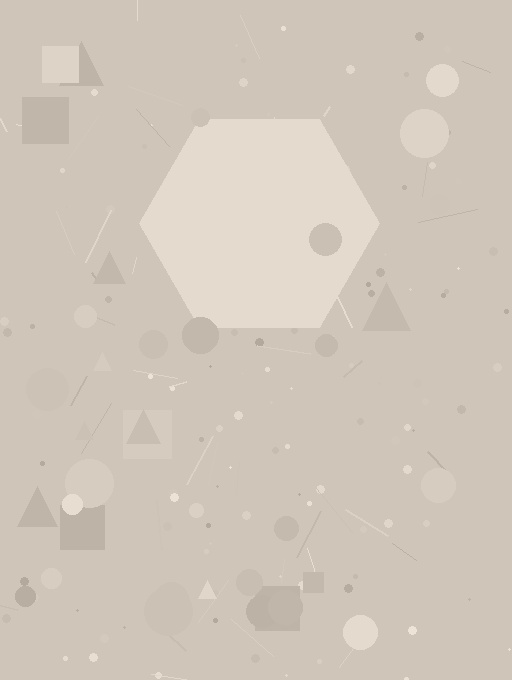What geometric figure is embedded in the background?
A hexagon is embedded in the background.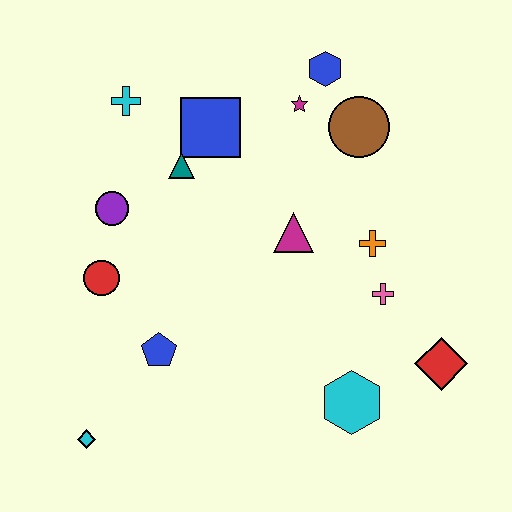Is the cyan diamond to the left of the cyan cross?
Yes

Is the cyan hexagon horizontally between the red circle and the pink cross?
Yes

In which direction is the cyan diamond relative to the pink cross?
The cyan diamond is to the left of the pink cross.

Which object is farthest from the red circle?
The red diamond is farthest from the red circle.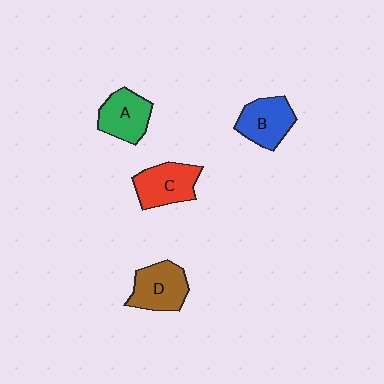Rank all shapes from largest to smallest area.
From largest to smallest: D (brown), C (red), B (blue), A (green).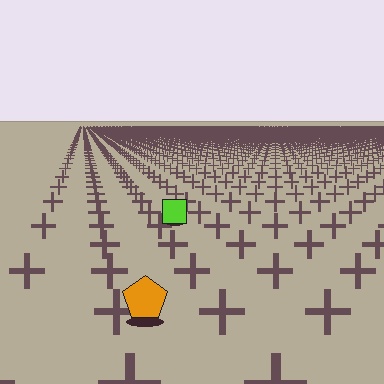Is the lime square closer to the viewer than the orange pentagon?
No. The orange pentagon is closer — you can tell from the texture gradient: the ground texture is coarser near it.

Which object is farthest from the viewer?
The lime square is farthest from the viewer. It appears smaller and the ground texture around it is denser.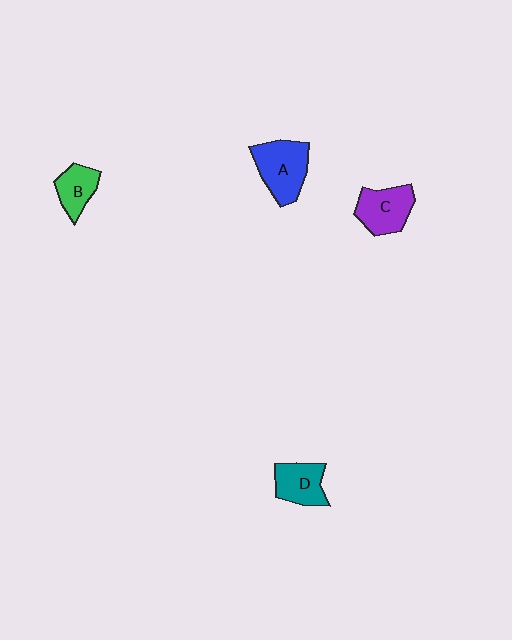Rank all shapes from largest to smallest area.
From largest to smallest: A (blue), C (purple), D (teal), B (green).